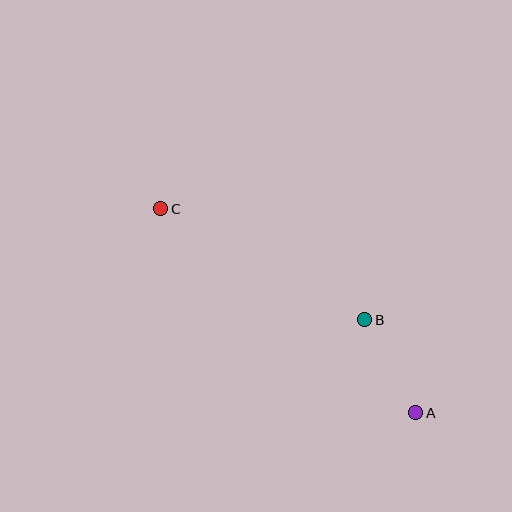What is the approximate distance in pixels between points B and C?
The distance between B and C is approximately 232 pixels.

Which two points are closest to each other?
Points A and B are closest to each other.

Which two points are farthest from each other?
Points A and C are farthest from each other.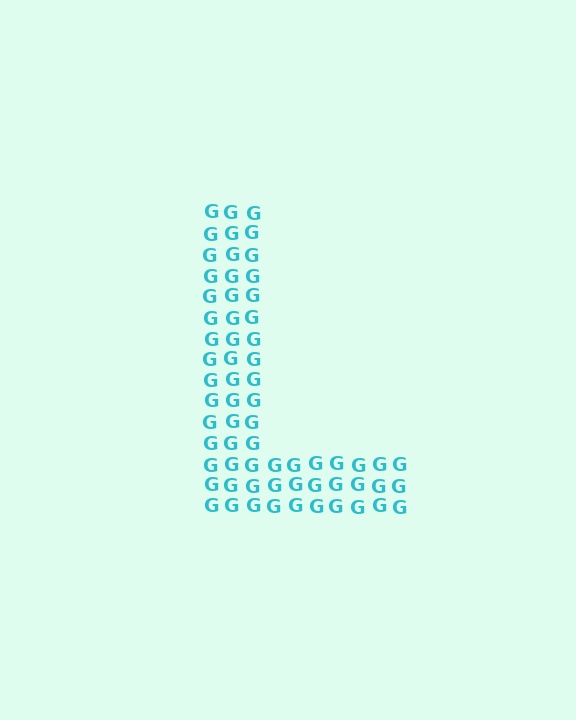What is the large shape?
The large shape is the letter L.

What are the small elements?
The small elements are letter G's.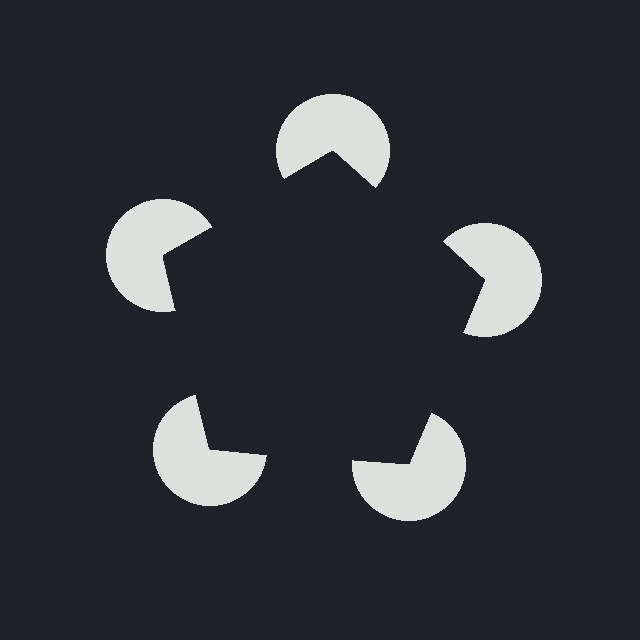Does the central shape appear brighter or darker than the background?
It typically appears slightly darker than the background, even though no actual brightness change is drawn.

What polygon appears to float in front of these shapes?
An illusory pentagon — its edges are inferred from the aligned wedge cuts in the pac-man discs, not physically drawn.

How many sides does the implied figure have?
5 sides.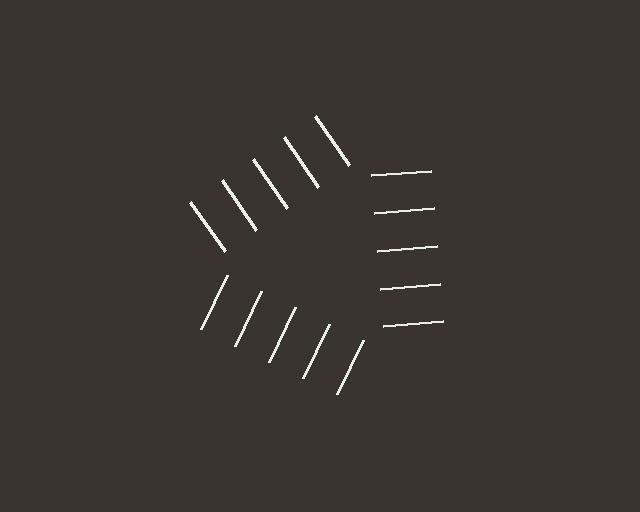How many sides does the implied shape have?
3 sides — the line-ends trace a triangle.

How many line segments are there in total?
15 — 5 along each of the 3 edges.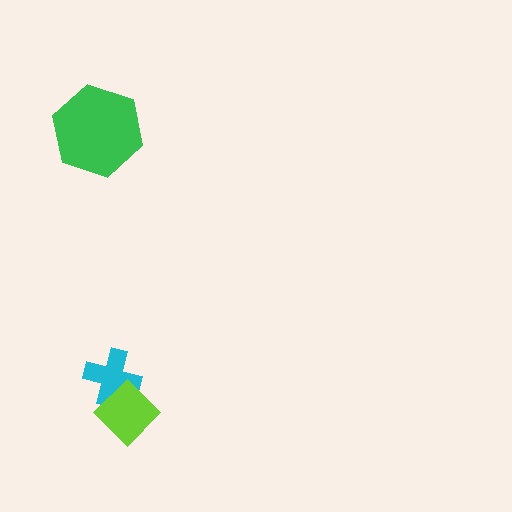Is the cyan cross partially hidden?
Yes, it is partially covered by another shape.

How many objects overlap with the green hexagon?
0 objects overlap with the green hexagon.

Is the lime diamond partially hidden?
No, no other shape covers it.